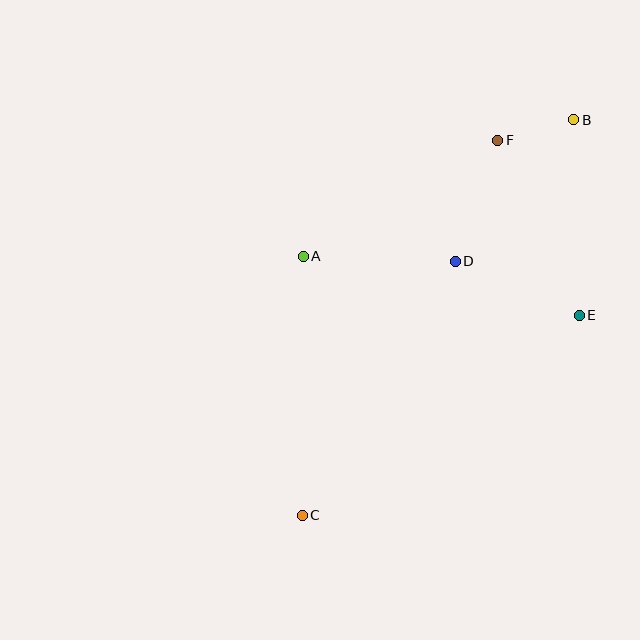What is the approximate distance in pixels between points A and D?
The distance between A and D is approximately 152 pixels.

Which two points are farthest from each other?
Points B and C are farthest from each other.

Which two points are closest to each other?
Points B and F are closest to each other.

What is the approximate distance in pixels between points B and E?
The distance between B and E is approximately 195 pixels.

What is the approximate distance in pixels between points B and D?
The distance between B and D is approximately 185 pixels.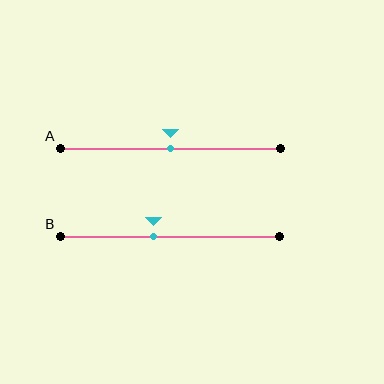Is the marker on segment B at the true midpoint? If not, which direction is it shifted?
No, the marker on segment B is shifted to the left by about 7% of the segment length.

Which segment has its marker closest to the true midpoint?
Segment A has its marker closest to the true midpoint.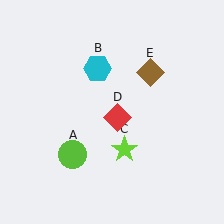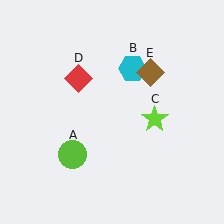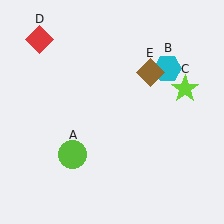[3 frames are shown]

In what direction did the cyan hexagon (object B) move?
The cyan hexagon (object B) moved right.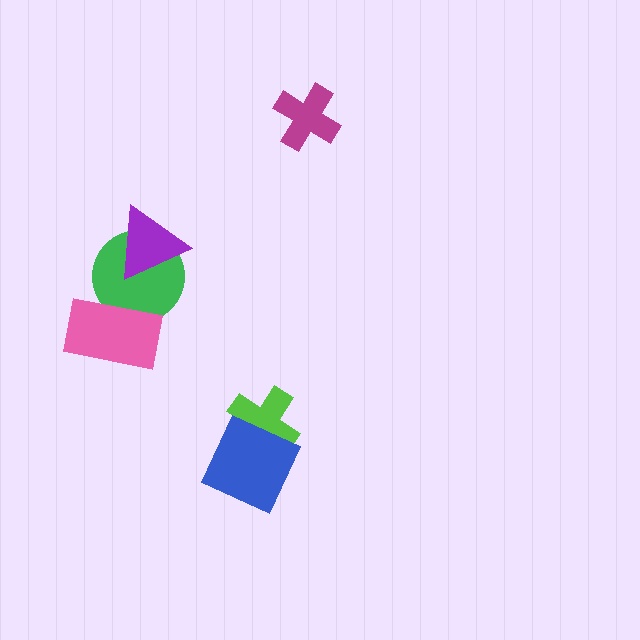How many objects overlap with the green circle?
2 objects overlap with the green circle.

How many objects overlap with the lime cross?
1 object overlaps with the lime cross.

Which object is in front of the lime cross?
The blue square is in front of the lime cross.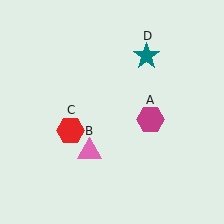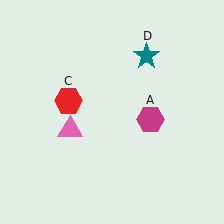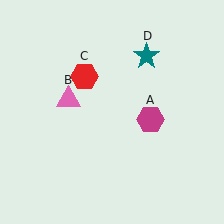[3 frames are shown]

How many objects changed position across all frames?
2 objects changed position: pink triangle (object B), red hexagon (object C).